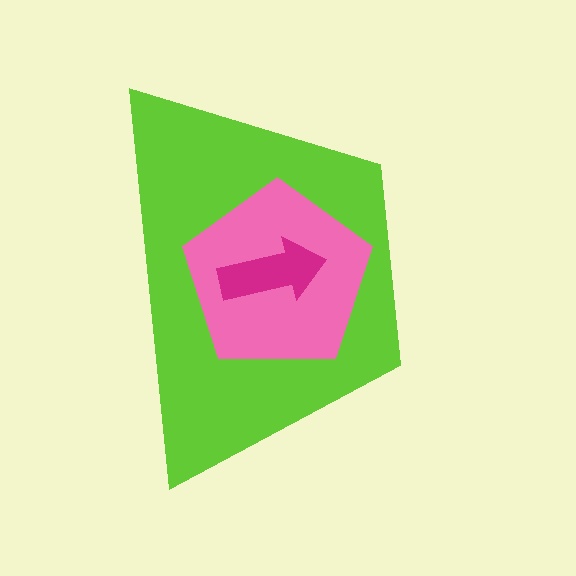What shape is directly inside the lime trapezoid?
The pink pentagon.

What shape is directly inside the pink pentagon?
The magenta arrow.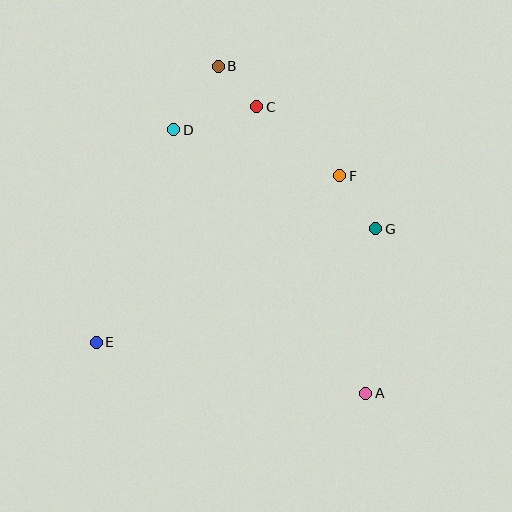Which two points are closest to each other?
Points B and C are closest to each other.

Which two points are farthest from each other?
Points A and B are farthest from each other.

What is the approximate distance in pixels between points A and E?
The distance between A and E is approximately 274 pixels.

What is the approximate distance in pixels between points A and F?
The distance between A and F is approximately 219 pixels.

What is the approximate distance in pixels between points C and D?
The distance between C and D is approximately 86 pixels.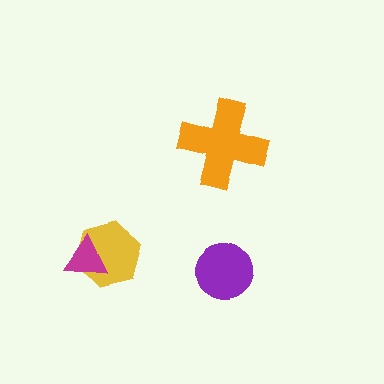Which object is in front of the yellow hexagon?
The magenta triangle is in front of the yellow hexagon.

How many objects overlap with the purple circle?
0 objects overlap with the purple circle.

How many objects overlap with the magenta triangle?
1 object overlaps with the magenta triangle.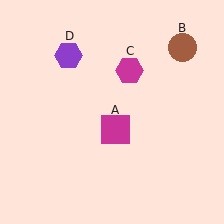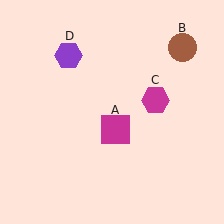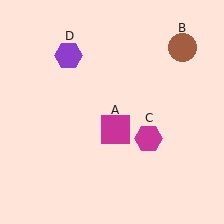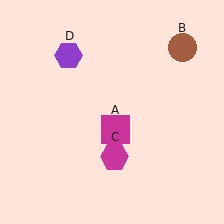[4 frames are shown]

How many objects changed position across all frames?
1 object changed position: magenta hexagon (object C).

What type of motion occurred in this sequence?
The magenta hexagon (object C) rotated clockwise around the center of the scene.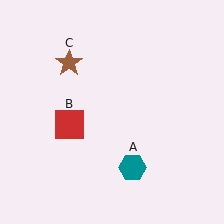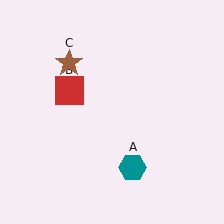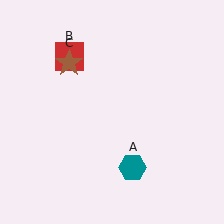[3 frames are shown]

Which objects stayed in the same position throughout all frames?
Teal hexagon (object A) and brown star (object C) remained stationary.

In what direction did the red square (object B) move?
The red square (object B) moved up.